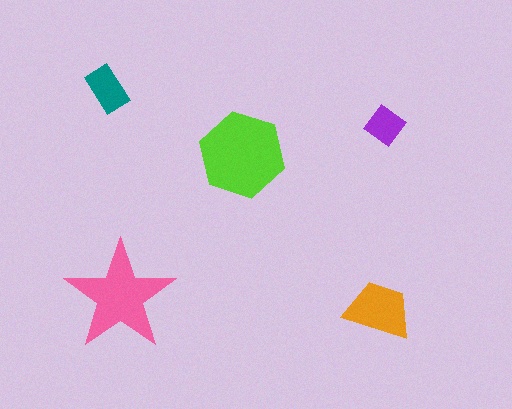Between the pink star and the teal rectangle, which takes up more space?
The pink star.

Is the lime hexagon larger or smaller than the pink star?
Larger.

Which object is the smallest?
The purple diamond.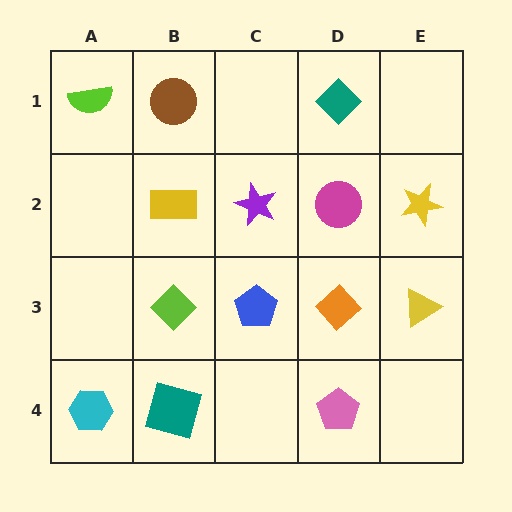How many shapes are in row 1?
3 shapes.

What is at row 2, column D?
A magenta circle.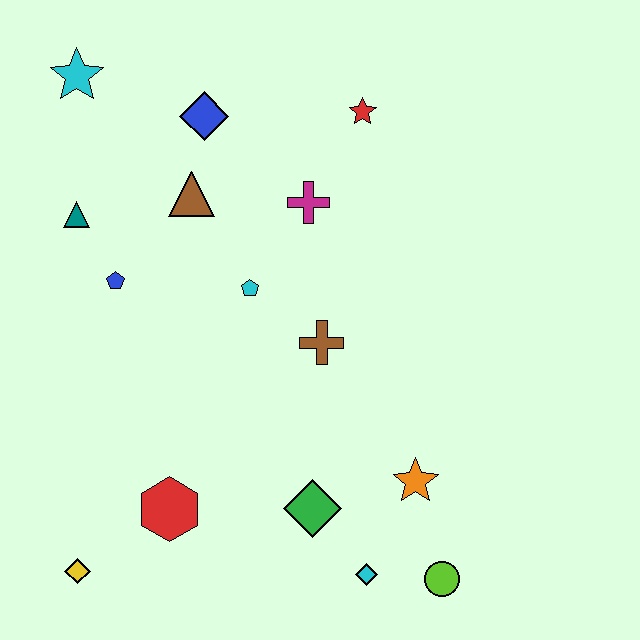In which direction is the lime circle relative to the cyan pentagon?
The lime circle is below the cyan pentagon.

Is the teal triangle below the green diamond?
No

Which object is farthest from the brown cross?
The cyan star is farthest from the brown cross.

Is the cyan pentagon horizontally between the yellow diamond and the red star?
Yes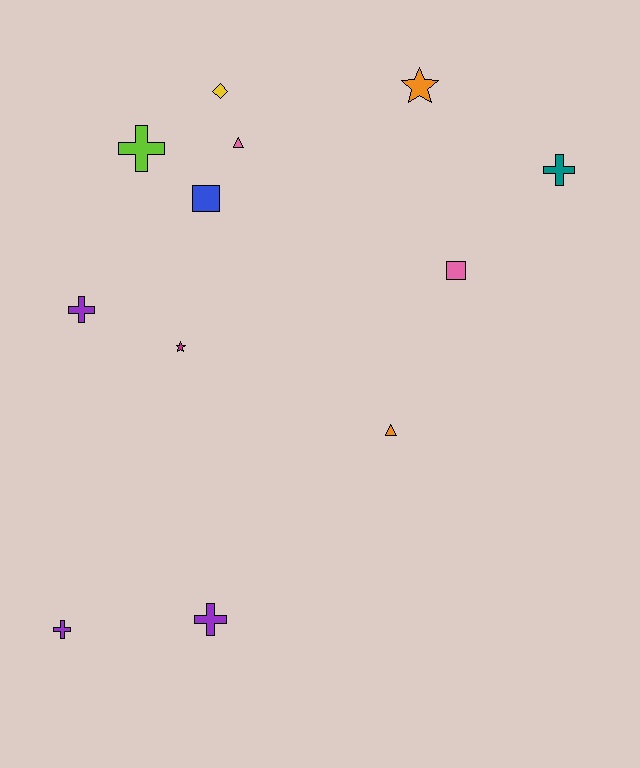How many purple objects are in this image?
There are 3 purple objects.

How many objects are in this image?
There are 12 objects.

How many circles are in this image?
There are no circles.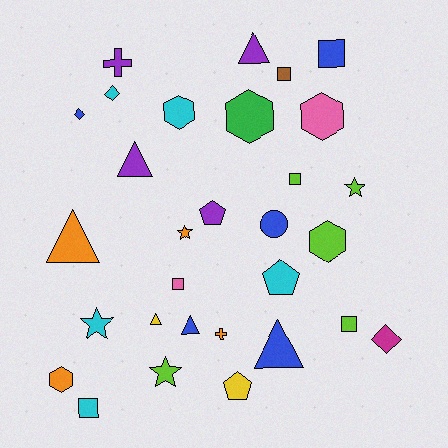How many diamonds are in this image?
There are 3 diamonds.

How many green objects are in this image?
There is 1 green object.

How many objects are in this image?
There are 30 objects.